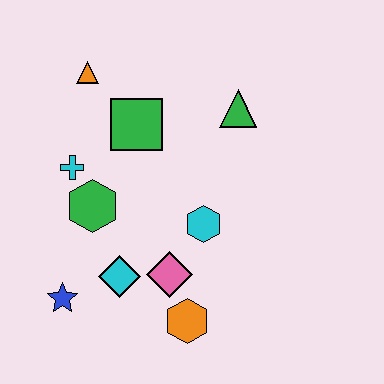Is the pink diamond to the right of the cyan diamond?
Yes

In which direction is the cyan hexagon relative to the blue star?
The cyan hexagon is to the right of the blue star.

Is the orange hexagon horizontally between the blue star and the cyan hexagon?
Yes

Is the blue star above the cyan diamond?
No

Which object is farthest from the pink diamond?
The orange triangle is farthest from the pink diamond.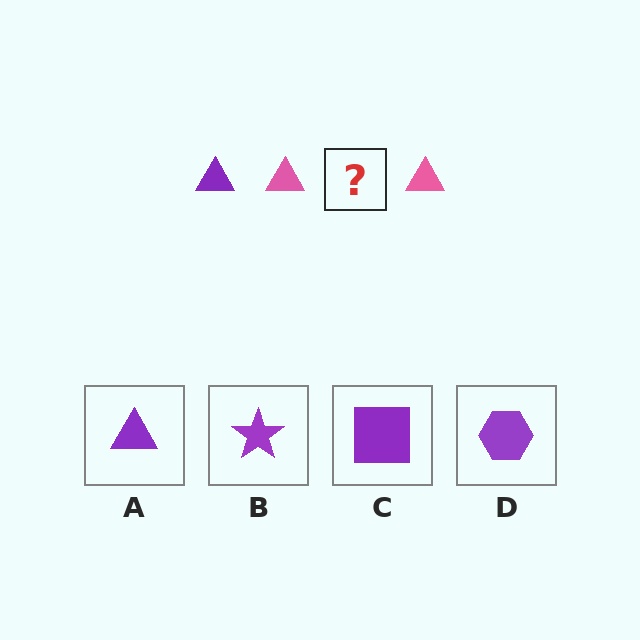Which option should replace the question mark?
Option A.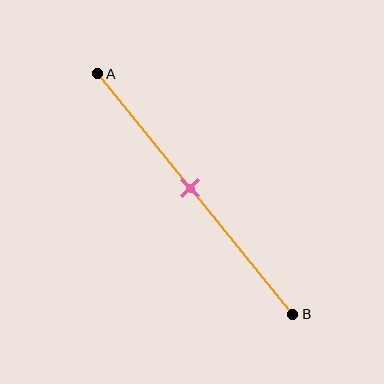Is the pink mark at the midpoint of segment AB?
Yes, the mark is approximately at the midpoint.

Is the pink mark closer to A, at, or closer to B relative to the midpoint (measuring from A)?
The pink mark is approximately at the midpoint of segment AB.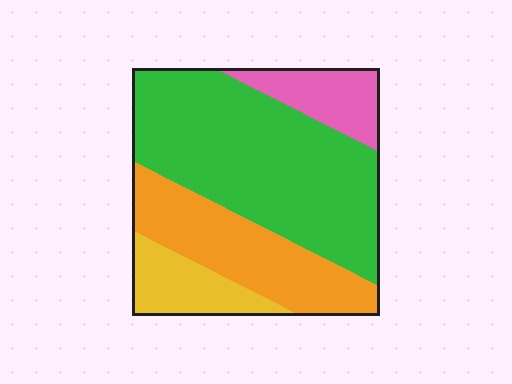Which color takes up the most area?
Green, at roughly 50%.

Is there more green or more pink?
Green.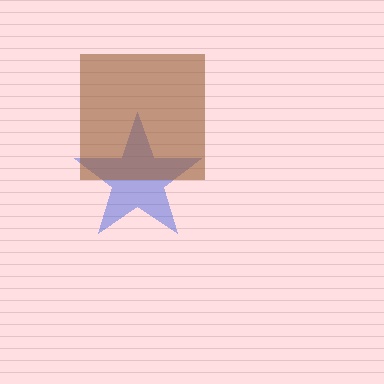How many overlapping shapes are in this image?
There are 2 overlapping shapes in the image.